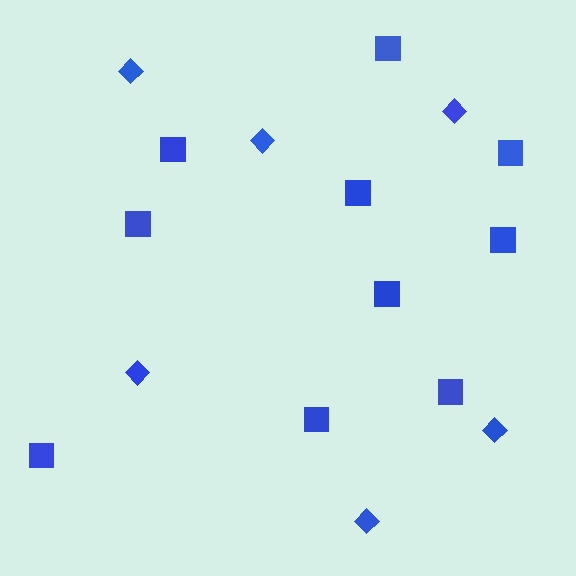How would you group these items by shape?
There are 2 groups: one group of diamonds (6) and one group of squares (10).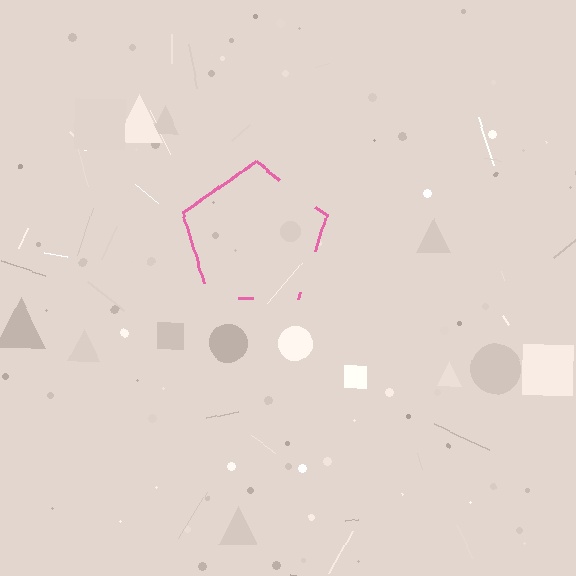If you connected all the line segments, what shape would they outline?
They would outline a pentagon.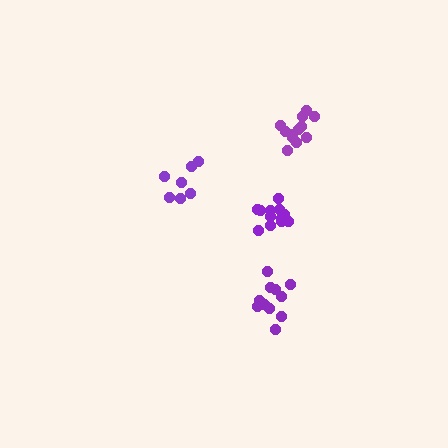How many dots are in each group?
Group 1: 7 dots, Group 2: 12 dots, Group 3: 11 dots, Group 4: 13 dots (43 total).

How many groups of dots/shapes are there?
There are 4 groups.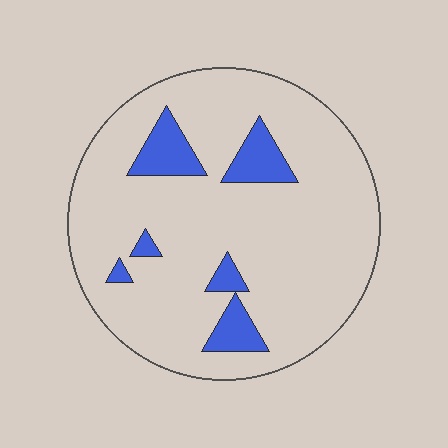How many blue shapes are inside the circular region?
6.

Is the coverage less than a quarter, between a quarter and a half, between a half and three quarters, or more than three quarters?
Less than a quarter.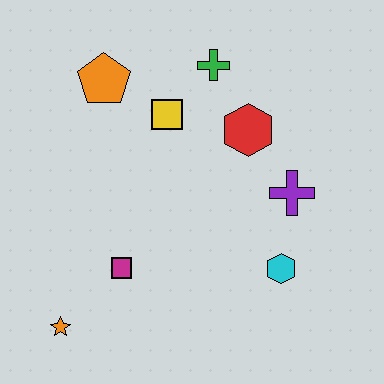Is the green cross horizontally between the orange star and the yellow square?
No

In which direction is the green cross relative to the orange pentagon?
The green cross is to the right of the orange pentagon.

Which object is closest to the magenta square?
The orange star is closest to the magenta square.